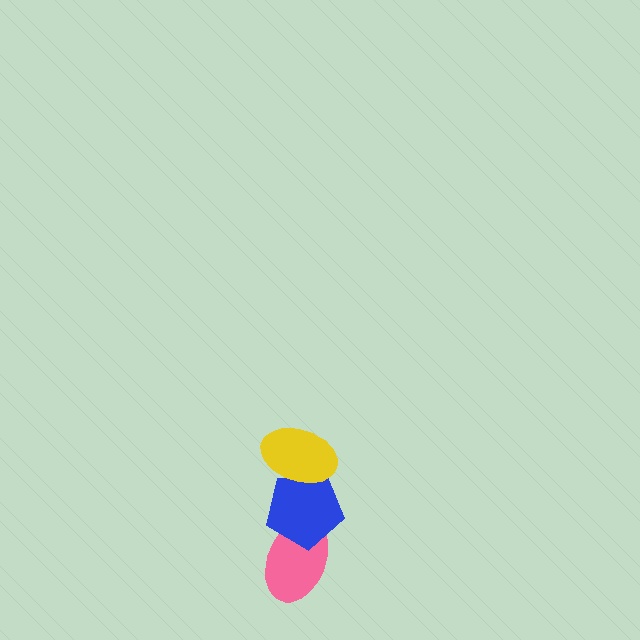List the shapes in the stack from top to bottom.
From top to bottom: the yellow ellipse, the blue pentagon, the pink ellipse.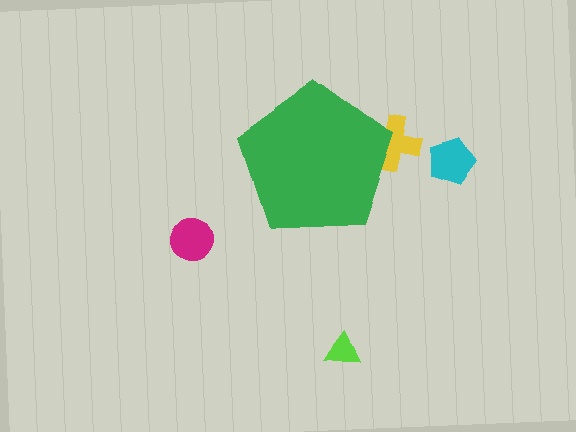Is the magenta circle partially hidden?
No, the magenta circle is fully visible.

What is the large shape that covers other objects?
A green pentagon.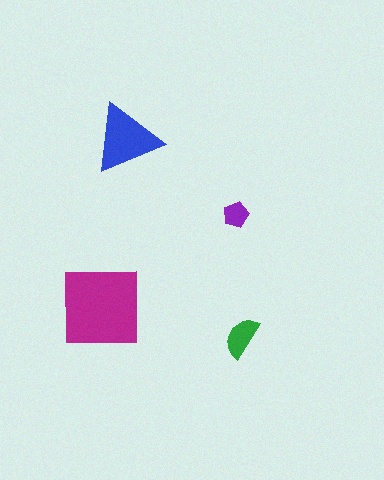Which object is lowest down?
The green semicircle is bottommost.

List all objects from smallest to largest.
The purple pentagon, the green semicircle, the blue triangle, the magenta square.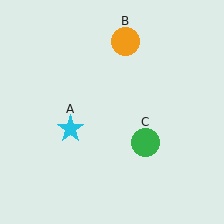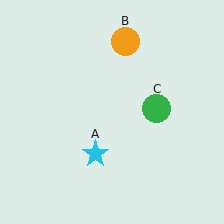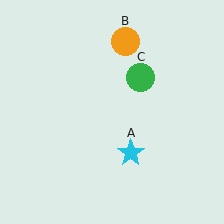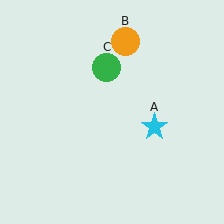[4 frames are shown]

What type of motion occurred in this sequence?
The cyan star (object A), green circle (object C) rotated counterclockwise around the center of the scene.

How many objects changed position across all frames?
2 objects changed position: cyan star (object A), green circle (object C).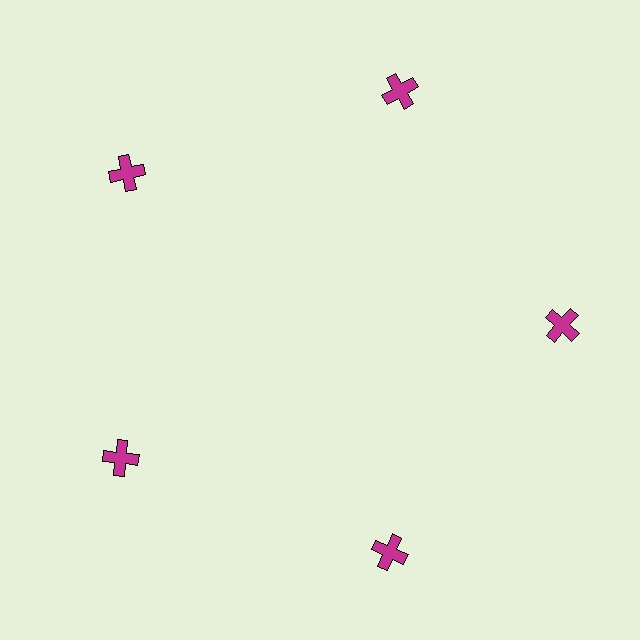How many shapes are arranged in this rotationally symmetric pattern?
There are 5 shapes, arranged in 5 groups of 1.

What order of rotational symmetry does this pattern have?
This pattern has 5-fold rotational symmetry.